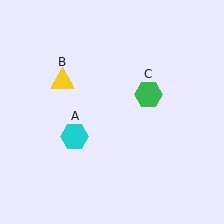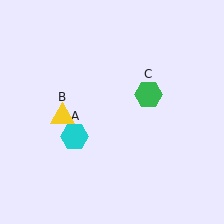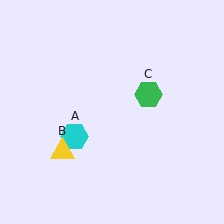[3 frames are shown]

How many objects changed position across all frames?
1 object changed position: yellow triangle (object B).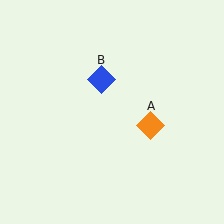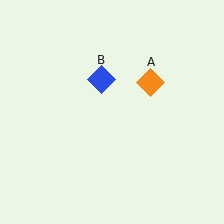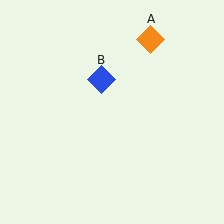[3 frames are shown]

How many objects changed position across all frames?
1 object changed position: orange diamond (object A).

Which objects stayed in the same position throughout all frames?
Blue diamond (object B) remained stationary.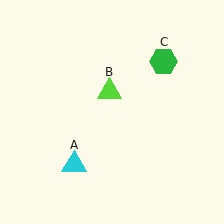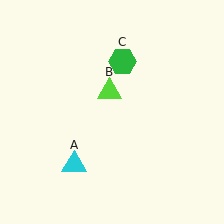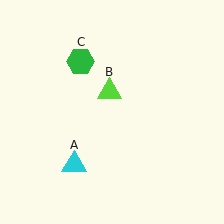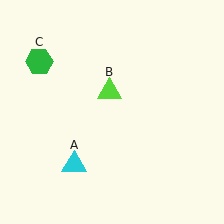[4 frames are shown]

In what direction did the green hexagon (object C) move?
The green hexagon (object C) moved left.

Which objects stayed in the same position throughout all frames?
Cyan triangle (object A) and lime triangle (object B) remained stationary.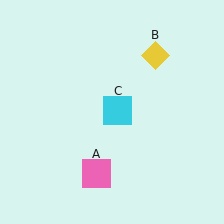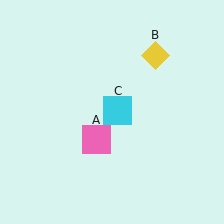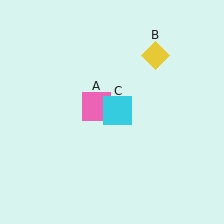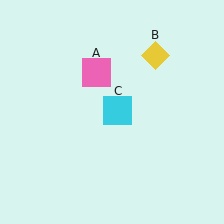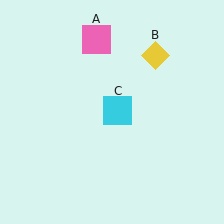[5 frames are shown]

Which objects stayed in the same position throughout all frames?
Yellow diamond (object B) and cyan square (object C) remained stationary.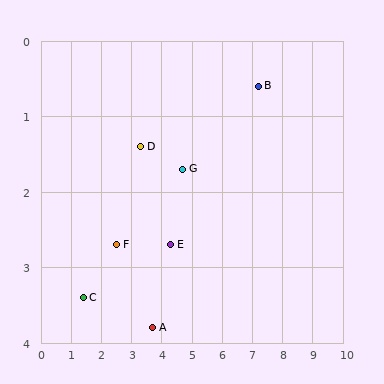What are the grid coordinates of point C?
Point C is at approximately (1.4, 3.4).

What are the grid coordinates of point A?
Point A is at approximately (3.7, 3.8).